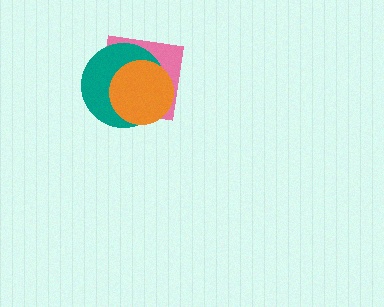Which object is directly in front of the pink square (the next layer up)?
The teal circle is directly in front of the pink square.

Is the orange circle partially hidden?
No, no other shape covers it.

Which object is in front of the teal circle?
The orange circle is in front of the teal circle.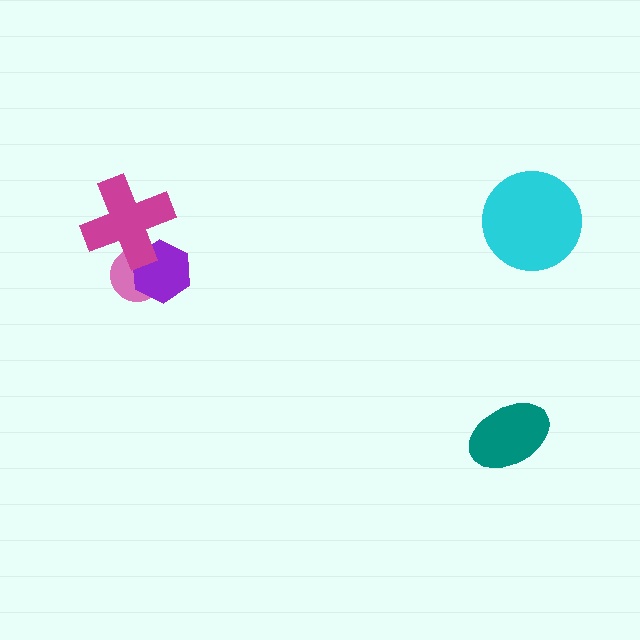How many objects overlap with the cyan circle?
0 objects overlap with the cyan circle.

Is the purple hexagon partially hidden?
Yes, it is partially covered by another shape.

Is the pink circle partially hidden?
Yes, it is partially covered by another shape.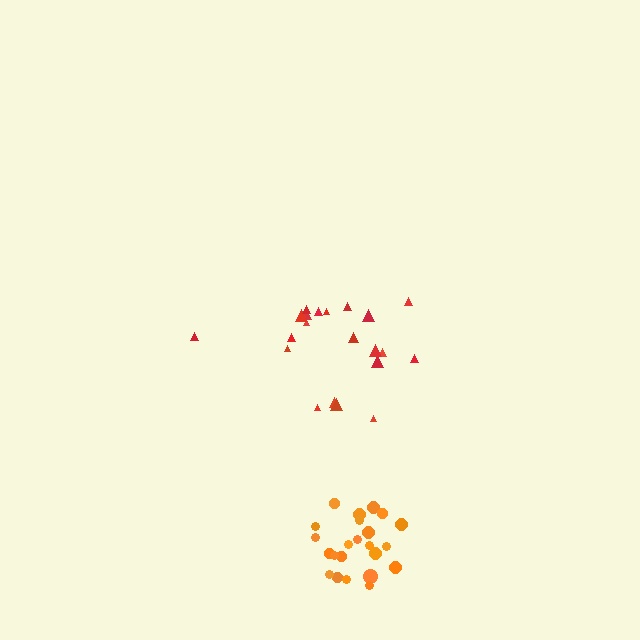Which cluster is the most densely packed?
Orange.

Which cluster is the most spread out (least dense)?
Red.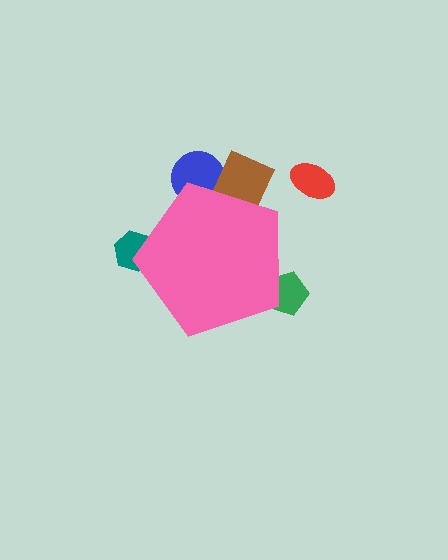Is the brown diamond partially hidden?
Yes, the brown diamond is partially hidden behind the pink pentagon.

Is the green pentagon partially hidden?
Yes, the green pentagon is partially hidden behind the pink pentagon.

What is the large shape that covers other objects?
A pink pentagon.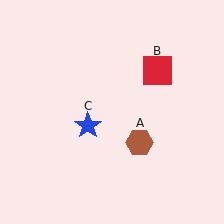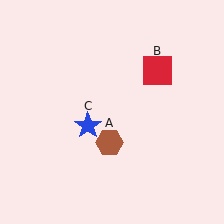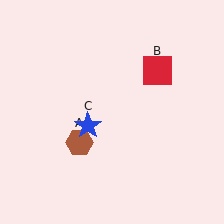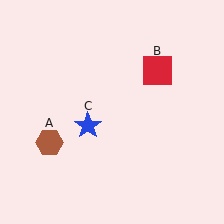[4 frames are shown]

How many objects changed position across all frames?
1 object changed position: brown hexagon (object A).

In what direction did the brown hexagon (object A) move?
The brown hexagon (object A) moved left.